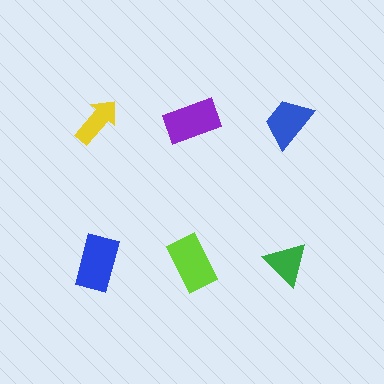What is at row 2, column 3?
A green triangle.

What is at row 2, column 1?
A blue rectangle.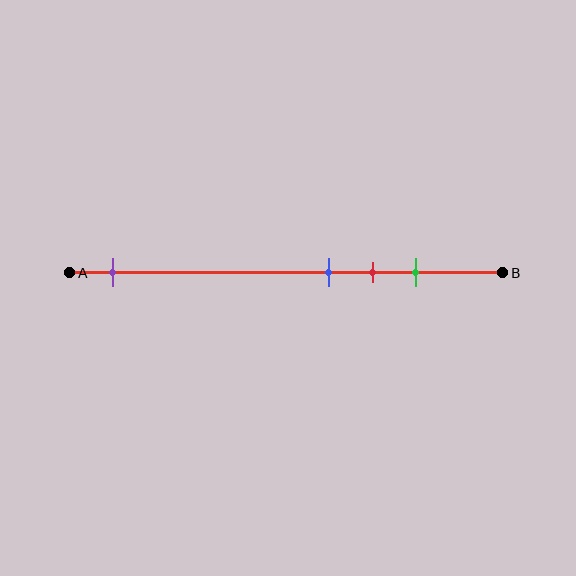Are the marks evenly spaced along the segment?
No, the marks are not evenly spaced.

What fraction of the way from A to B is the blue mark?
The blue mark is approximately 60% (0.6) of the way from A to B.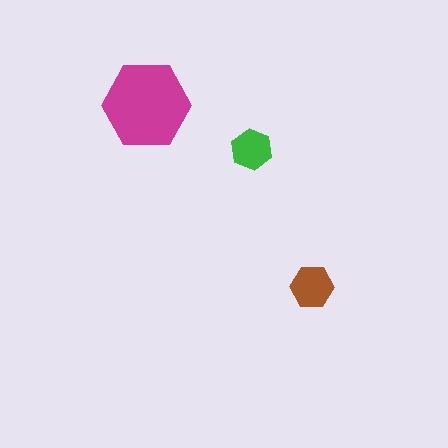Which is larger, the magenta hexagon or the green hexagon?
The magenta one.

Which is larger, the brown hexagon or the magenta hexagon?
The magenta one.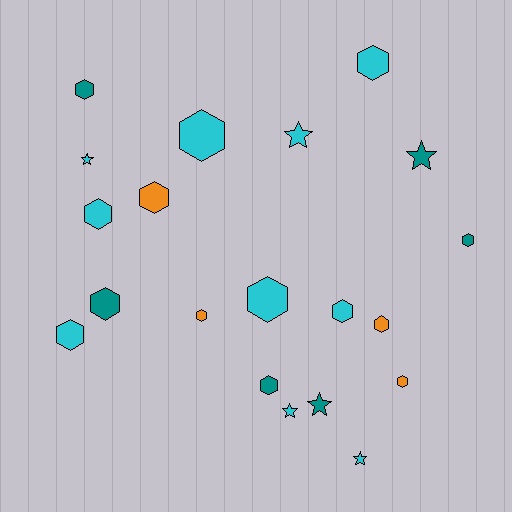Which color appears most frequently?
Cyan, with 10 objects.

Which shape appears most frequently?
Hexagon, with 14 objects.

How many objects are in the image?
There are 20 objects.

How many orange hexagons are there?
There are 4 orange hexagons.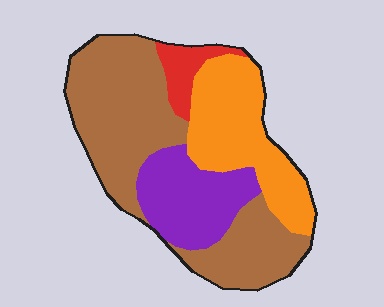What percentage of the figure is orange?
Orange covers 27% of the figure.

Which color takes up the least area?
Red, at roughly 5%.